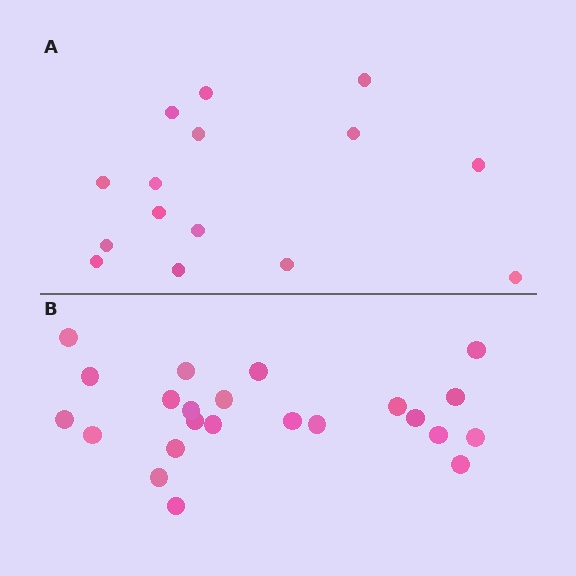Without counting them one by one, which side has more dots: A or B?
Region B (the bottom region) has more dots.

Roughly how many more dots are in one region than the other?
Region B has roughly 8 or so more dots than region A.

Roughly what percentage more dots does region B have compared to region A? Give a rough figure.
About 55% more.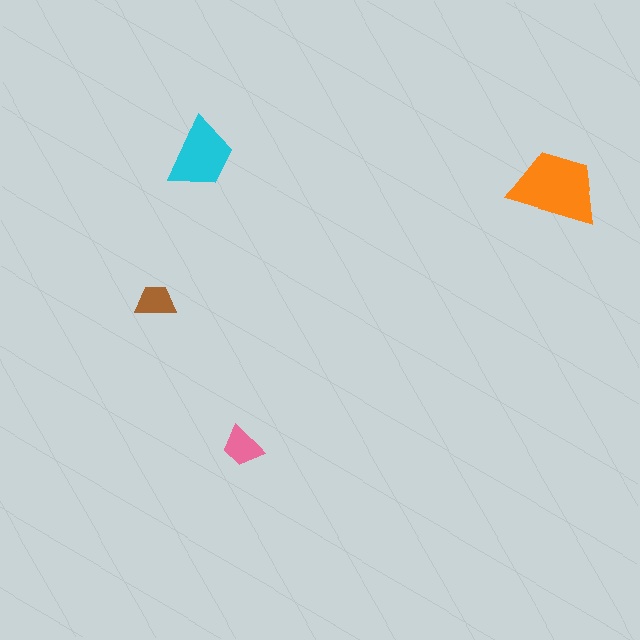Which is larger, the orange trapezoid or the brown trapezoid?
The orange one.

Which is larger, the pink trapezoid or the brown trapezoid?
The pink one.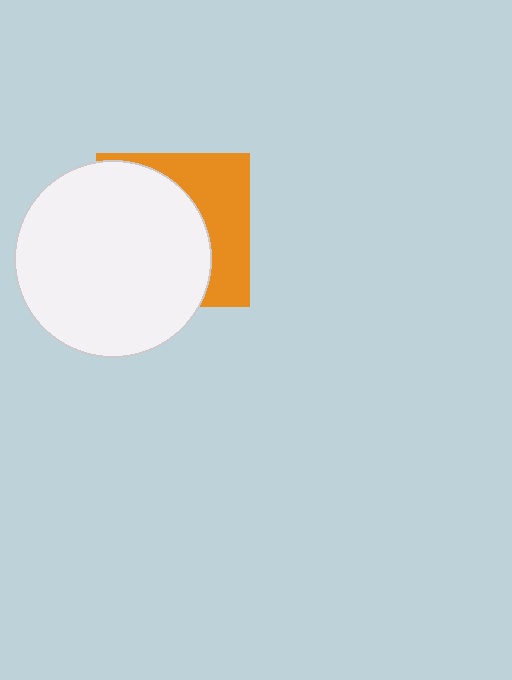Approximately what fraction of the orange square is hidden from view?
Roughly 63% of the orange square is hidden behind the white circle.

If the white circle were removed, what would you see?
You would see the complete orange square.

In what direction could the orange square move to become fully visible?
The orange square could move right. That would shift it out from behind the white circle entirely.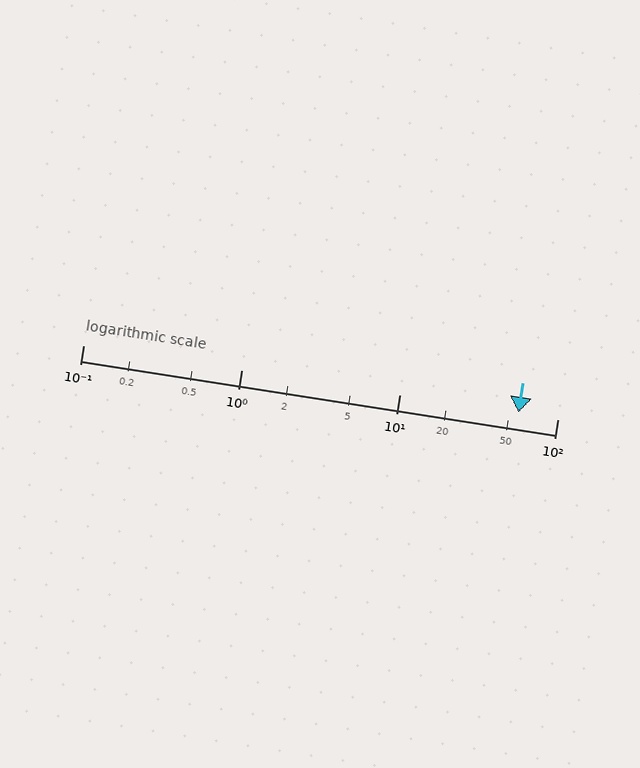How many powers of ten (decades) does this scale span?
The scale spans 3 decades, from 0.1 to 100.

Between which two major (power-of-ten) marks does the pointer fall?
The pointer is between 10 and 100.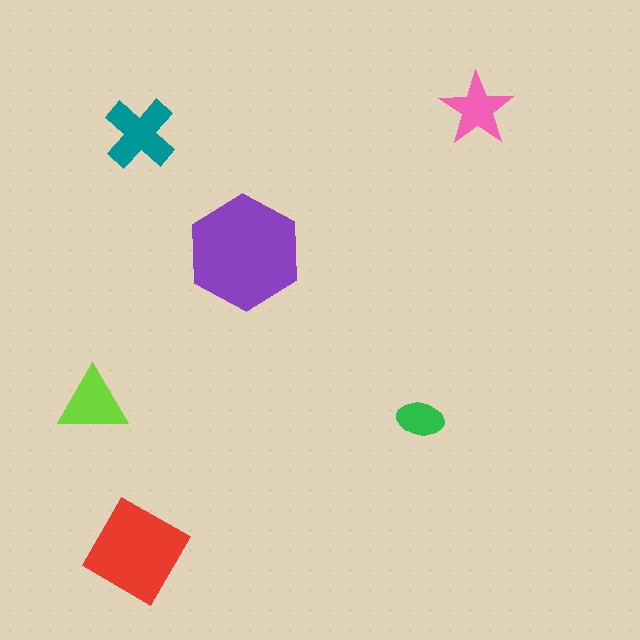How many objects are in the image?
There are 6 objects in the image.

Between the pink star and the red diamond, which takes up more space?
The red diamond.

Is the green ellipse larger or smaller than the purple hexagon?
Smaller.